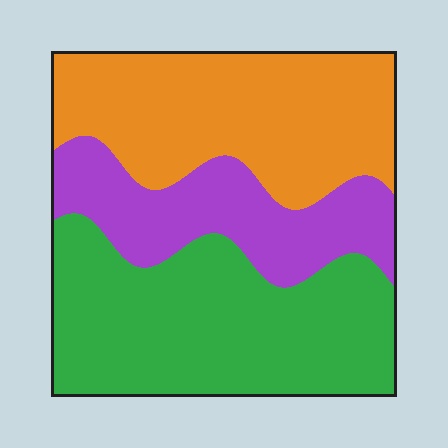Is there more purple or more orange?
Orange.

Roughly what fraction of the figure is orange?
Orange takes up about three eighths (3/8) of the figure.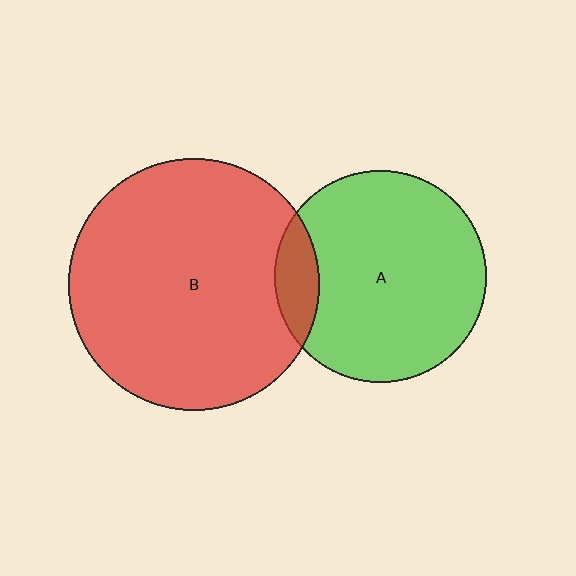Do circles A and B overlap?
Yes.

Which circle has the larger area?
Circle B (red).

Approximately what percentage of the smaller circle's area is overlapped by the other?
Approximately 10%.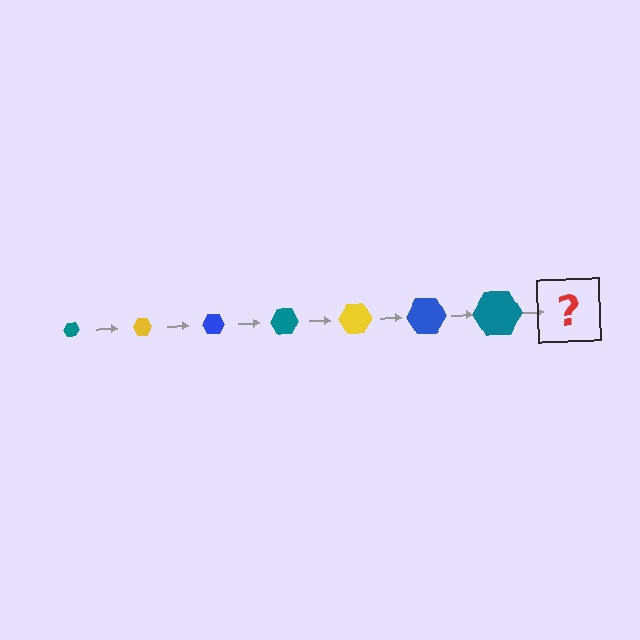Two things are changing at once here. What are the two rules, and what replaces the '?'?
The two rules are that the hexagon grows larger each step and the color cycles through teal, yellow, and blue. The '?' should be a yellow hexagon, larger than the previous one.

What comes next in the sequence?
The next element should be a yellow hexagon, larger than the previous one.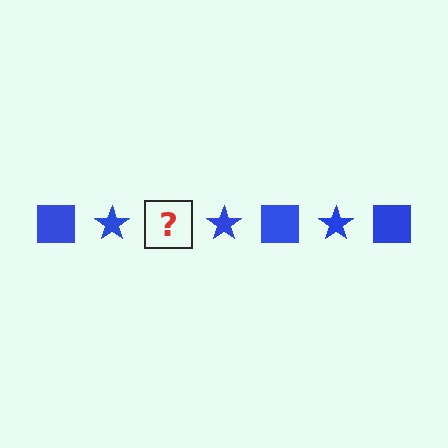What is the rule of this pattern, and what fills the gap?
The rule is that the pattern cycles through square, star shapes in blue. The gap should be filled with a blue square.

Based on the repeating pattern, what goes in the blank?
The blank should be a blue square.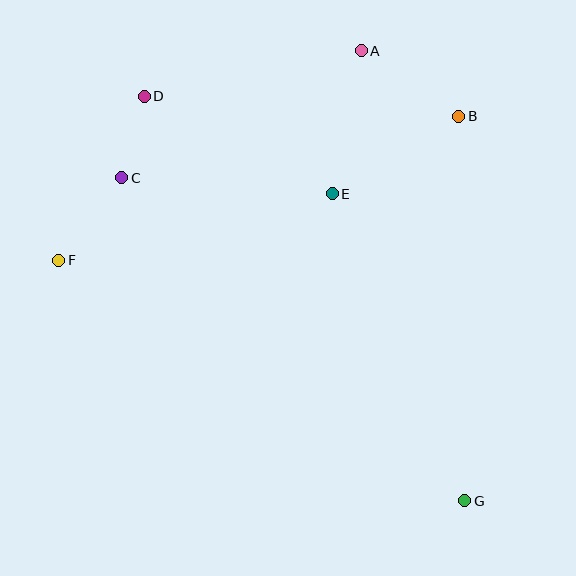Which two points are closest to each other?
Points C and D are closest to each other.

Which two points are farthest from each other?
Points D and G are farthest from each other.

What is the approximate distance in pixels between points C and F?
The distance between C and F is approximately 104 pixels.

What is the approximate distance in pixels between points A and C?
The distance between A and C is approximately 271 pixels.